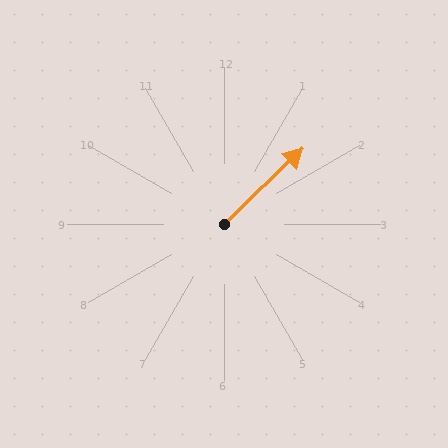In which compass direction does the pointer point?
Northeast.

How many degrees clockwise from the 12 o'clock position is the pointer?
Approximately 46 degrees.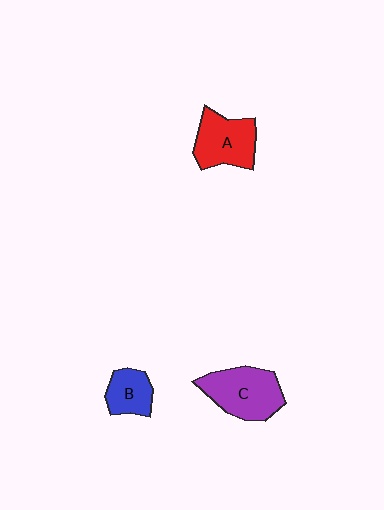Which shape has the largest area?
Shape C (purple).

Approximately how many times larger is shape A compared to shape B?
Approximately 1.6 times.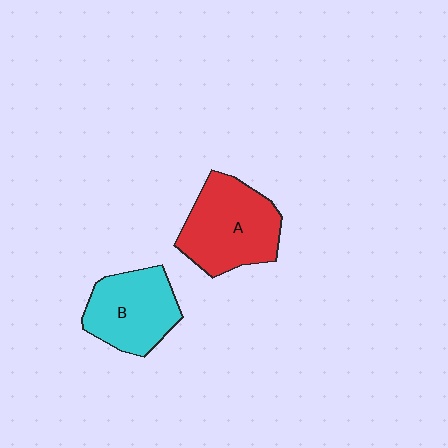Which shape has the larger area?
Shape A (red).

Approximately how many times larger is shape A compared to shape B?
Approximately 1.2 times.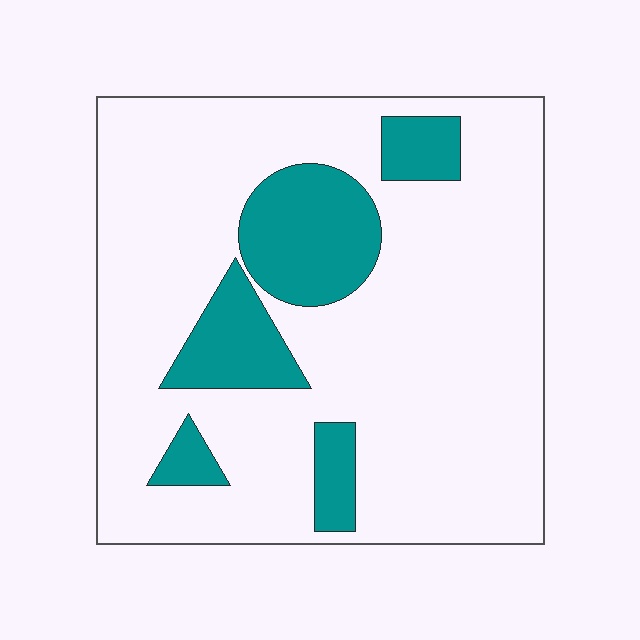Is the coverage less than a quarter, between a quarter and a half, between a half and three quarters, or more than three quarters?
Less than a quarter.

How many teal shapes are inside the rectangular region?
5.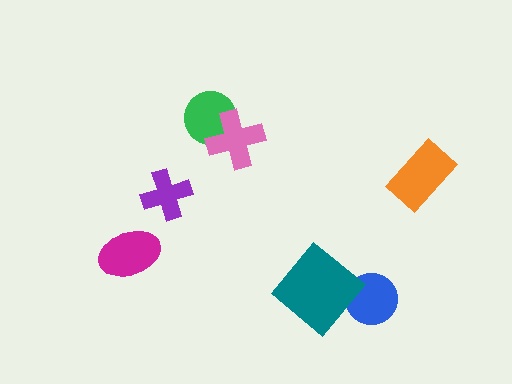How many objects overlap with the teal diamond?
1 object overlaps with the teal diamond.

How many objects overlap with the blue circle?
1 object overlaps with the blue circle.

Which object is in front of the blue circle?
The teal diamond is in front of the blue circle.